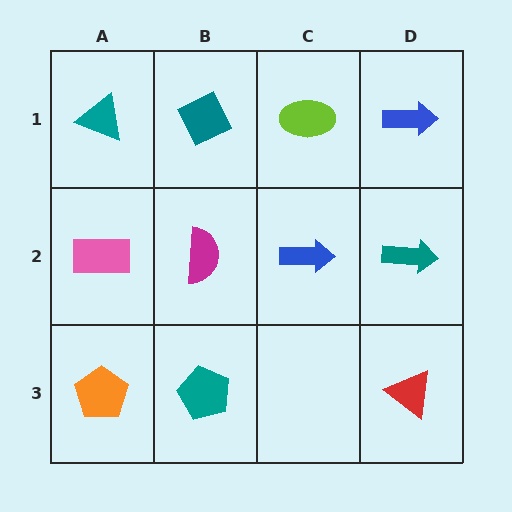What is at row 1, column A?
A teal triangle.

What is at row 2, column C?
A blue arrow.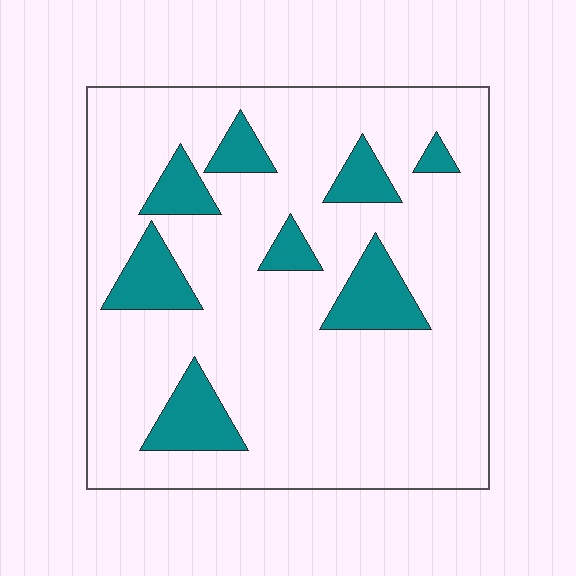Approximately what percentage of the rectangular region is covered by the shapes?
Approximately 15%.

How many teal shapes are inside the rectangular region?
8.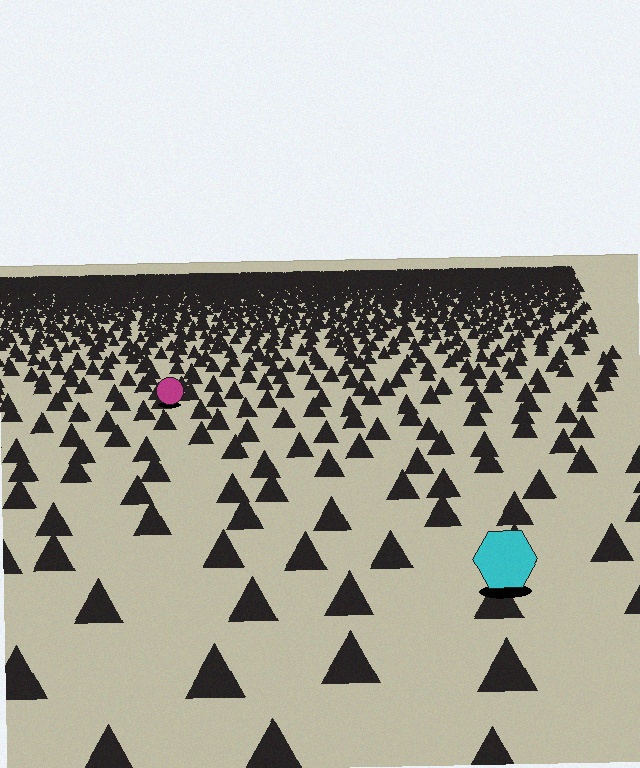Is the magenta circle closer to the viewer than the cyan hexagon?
No. The cyan hexagon is closer — you can tell from the texture gradient: the ground texture is coarser near it.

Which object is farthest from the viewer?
The magenta circle is farthest from the viewer. It appears smaller and the ground texture around it is denser.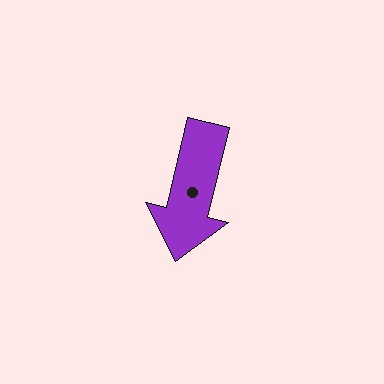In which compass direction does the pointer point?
South.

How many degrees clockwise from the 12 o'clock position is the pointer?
Approximately 194 degrees.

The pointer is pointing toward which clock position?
Roughly 6 o'clock.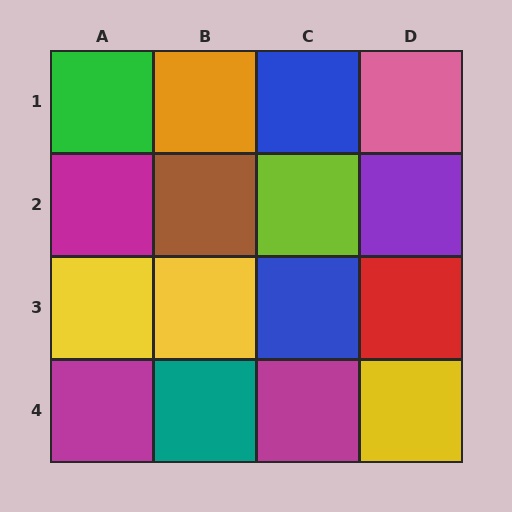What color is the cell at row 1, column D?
Pink.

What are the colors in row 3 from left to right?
Yellow, yellow, blue, red.